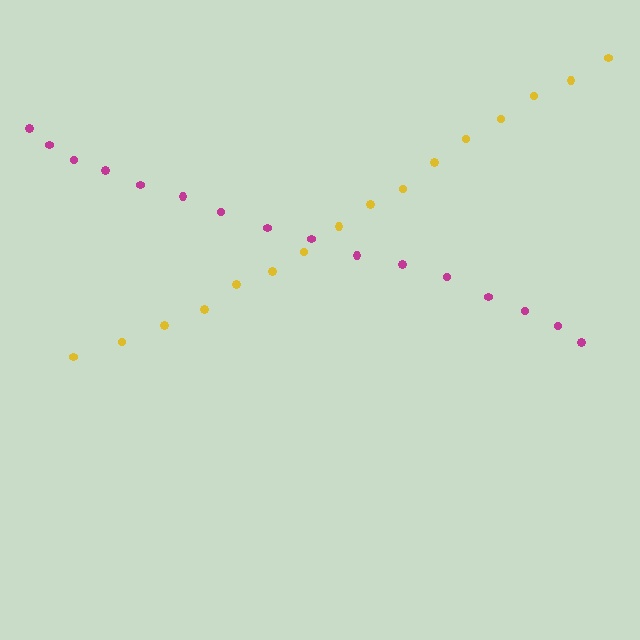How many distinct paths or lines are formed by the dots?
There are 2 distinct paths.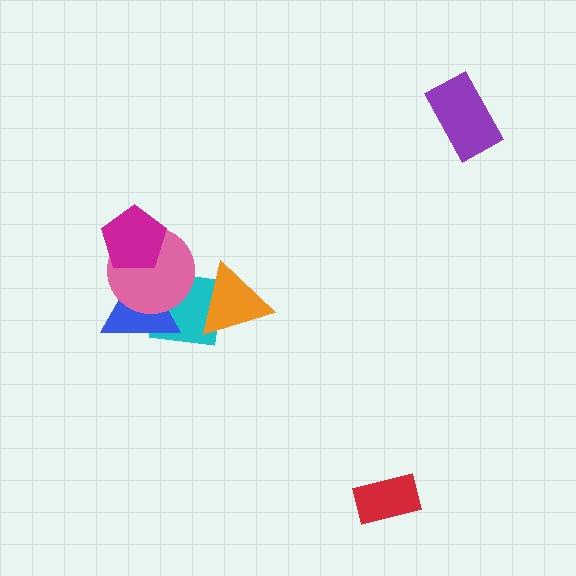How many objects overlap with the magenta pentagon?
2 objects overlap with the magenta pentagon.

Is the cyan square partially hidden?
Yes, it is partially covered by another shape.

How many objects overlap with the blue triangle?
3 objects overlap with the blue triangle.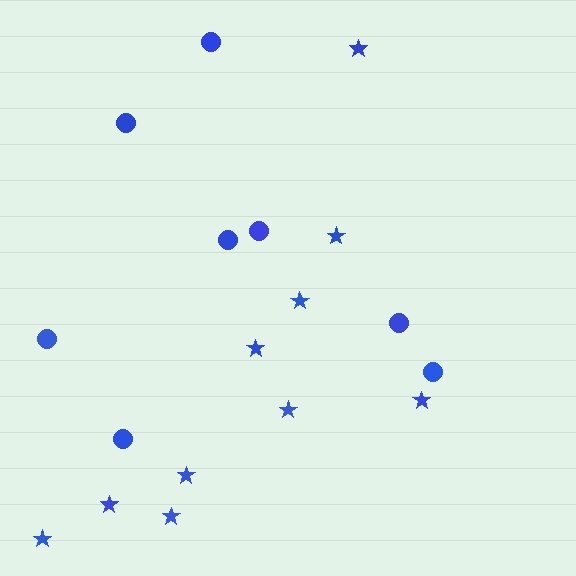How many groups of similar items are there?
There are 2 groups: one group of stars (10) and one group of circles (8).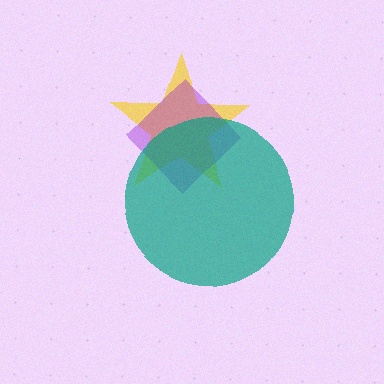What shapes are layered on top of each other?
The layered shapes are: a yellow star, a purple diamond, a teal circle.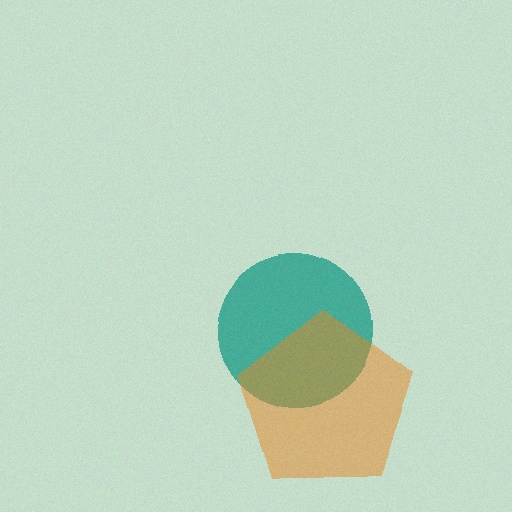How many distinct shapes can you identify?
There are 2 distinct shapes: a teal circle, an orange pentagon.